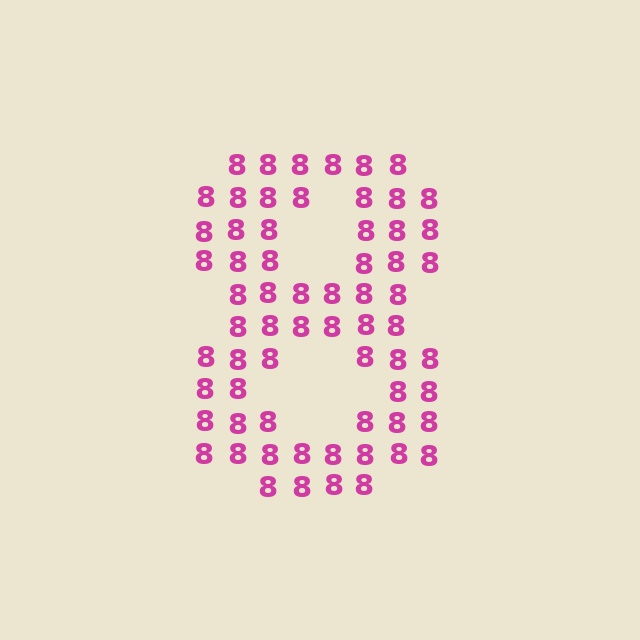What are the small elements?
The small elements are digit 8's.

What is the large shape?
The large shape is the digit 8.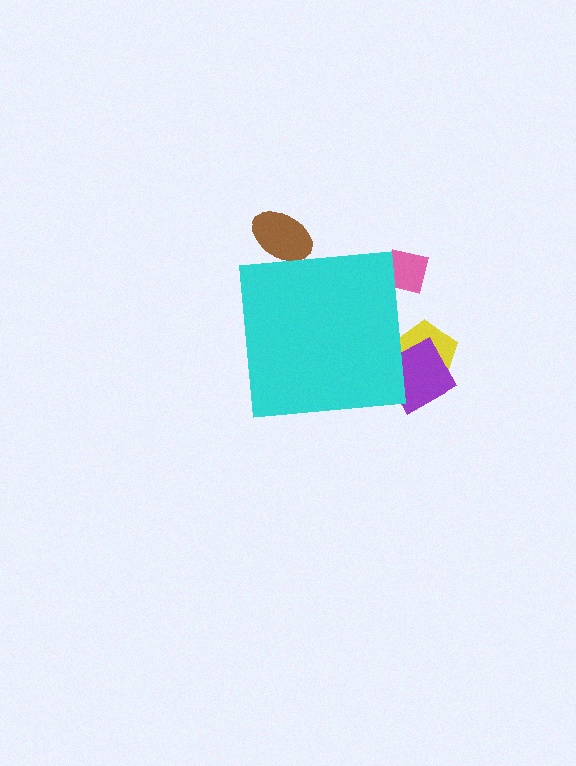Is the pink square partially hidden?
Yes, the pink square is partially hidden behind the cyan square.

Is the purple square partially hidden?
Yes, the purple square is partially hidden behind the cyan square.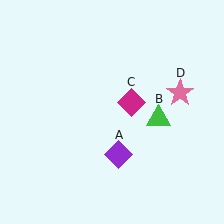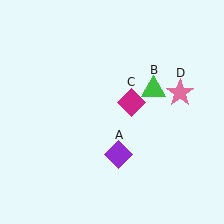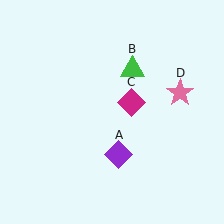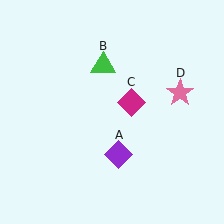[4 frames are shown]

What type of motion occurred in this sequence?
The green triangle (object B) rotated counterclockwise around the center of the scene.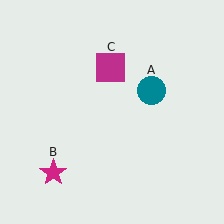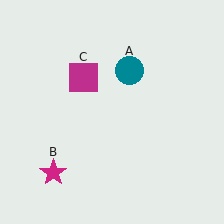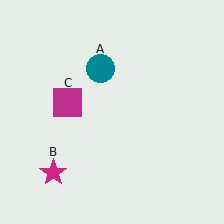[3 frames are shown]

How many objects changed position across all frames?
2 objects changed position: teal circle (object A), magenta square (object C).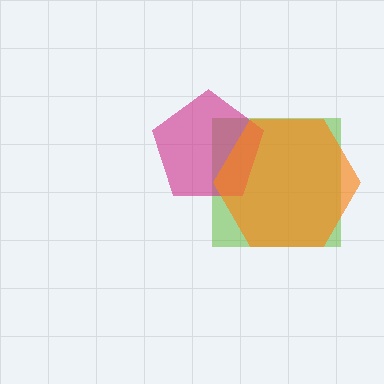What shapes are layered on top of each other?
The layered shapes are: a lime square, a magenta pentagon, an orange hexagon.